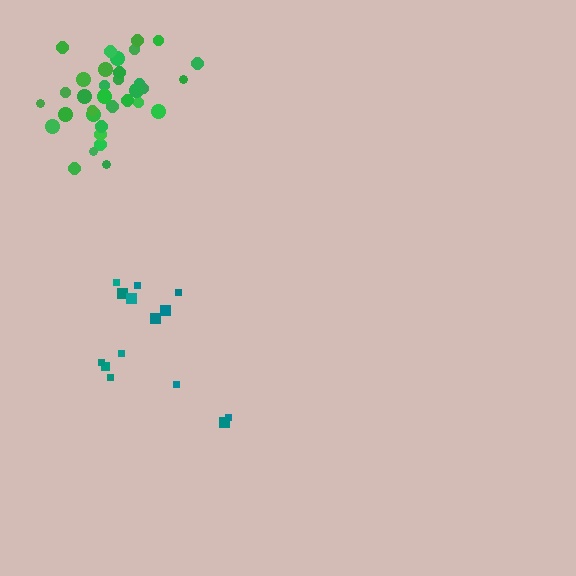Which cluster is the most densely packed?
Green.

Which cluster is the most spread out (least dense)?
Teal.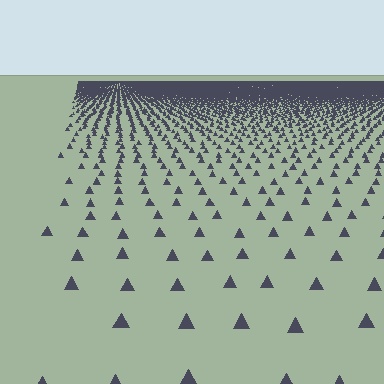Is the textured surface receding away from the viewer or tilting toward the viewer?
The surface is receding away from the viewer. Texture elements get smaller and denser toward the top.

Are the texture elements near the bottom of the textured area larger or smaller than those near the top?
Larger. Near the bottom, elements are closer to the viewer and appear at a bigger on-screen size.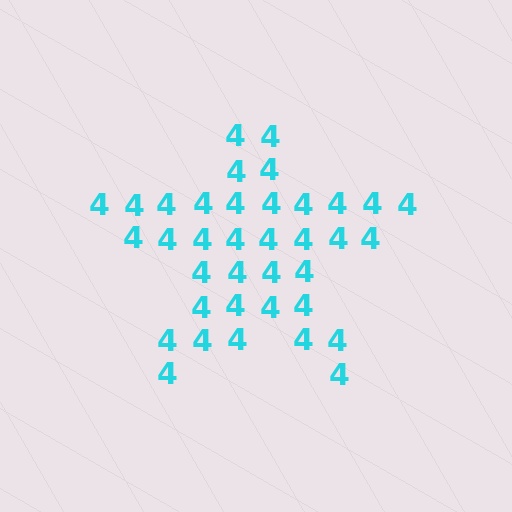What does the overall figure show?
The overall figure shows a star.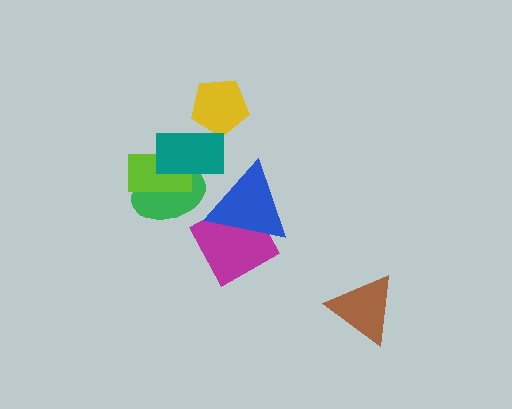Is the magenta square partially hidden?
Yes, it is partially covered by another shape.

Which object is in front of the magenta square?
The blue triangle is in front of the magenta square.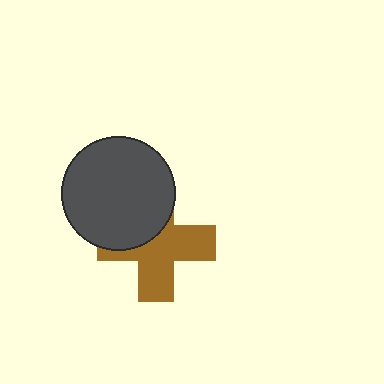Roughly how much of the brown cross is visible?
About half of it is visible (roughly 61%).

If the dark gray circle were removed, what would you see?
You would see the complete brown cross.